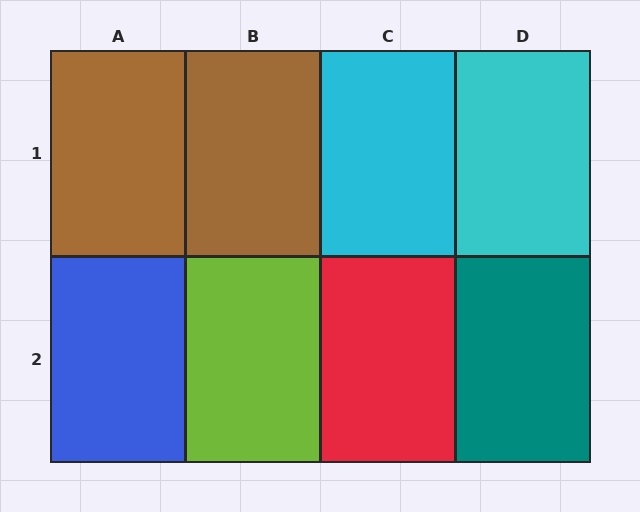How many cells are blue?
1 cell is blue.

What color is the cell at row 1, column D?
Cyan.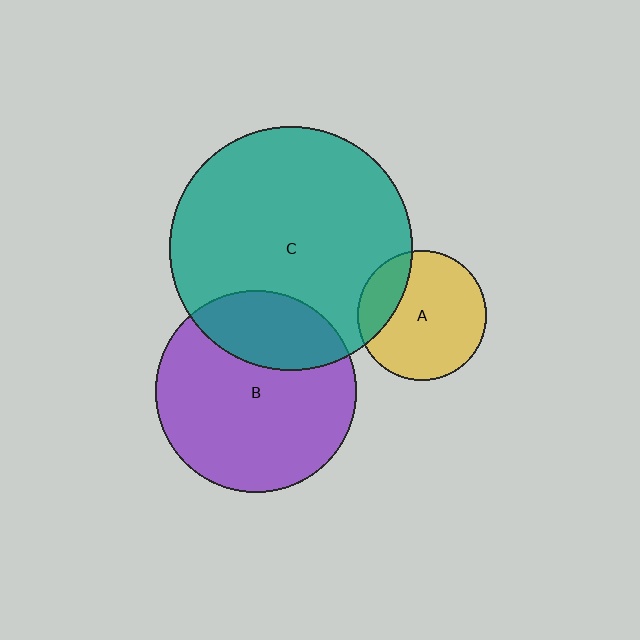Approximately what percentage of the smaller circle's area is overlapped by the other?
Approximately 25%.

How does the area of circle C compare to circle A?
Approximately 3.5 times.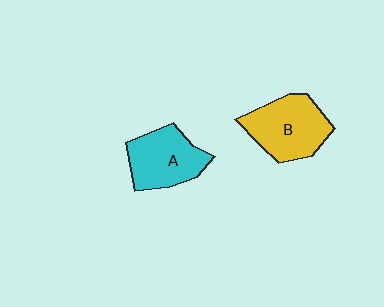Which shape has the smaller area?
Shape A (cyan).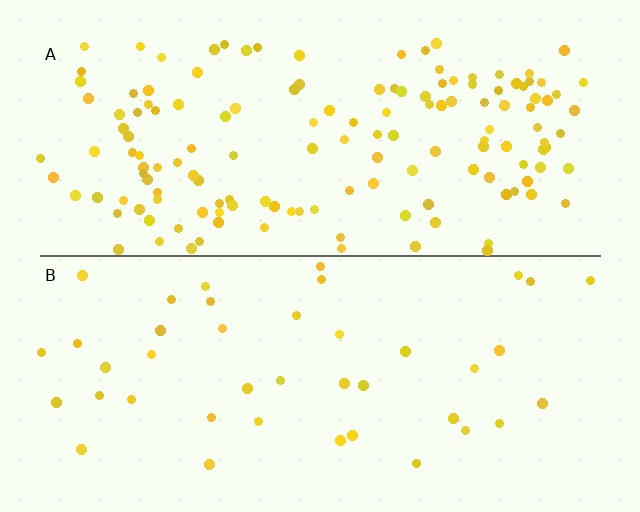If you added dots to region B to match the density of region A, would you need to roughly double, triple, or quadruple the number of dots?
Approximately quadruple.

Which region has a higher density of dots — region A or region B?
A (the top).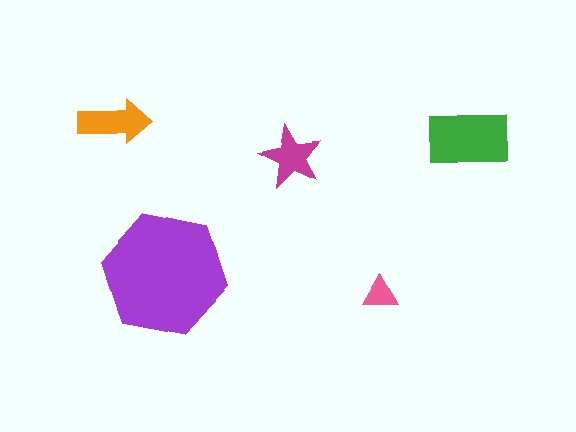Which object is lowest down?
The pink triangle is bottommost.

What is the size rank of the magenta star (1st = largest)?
4th.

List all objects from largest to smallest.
The purple hexagon, the green rectangle, the orange arrow, the magenta star, the pink triangle.